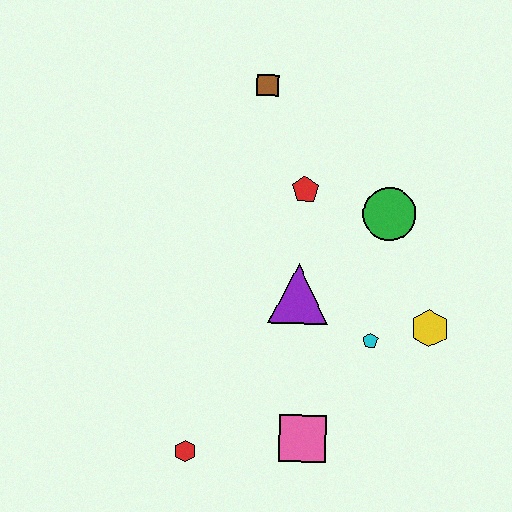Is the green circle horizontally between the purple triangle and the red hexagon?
No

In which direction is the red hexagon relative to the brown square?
The red hexagon is below the brown square.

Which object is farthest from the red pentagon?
The red hexagon is farthest from the red pentagon.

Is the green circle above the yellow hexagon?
Yes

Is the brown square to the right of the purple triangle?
No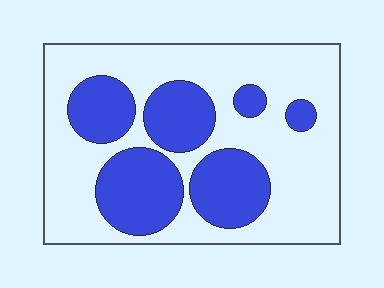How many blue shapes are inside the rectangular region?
6.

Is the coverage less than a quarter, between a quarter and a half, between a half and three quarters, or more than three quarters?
Between a quarter and a half.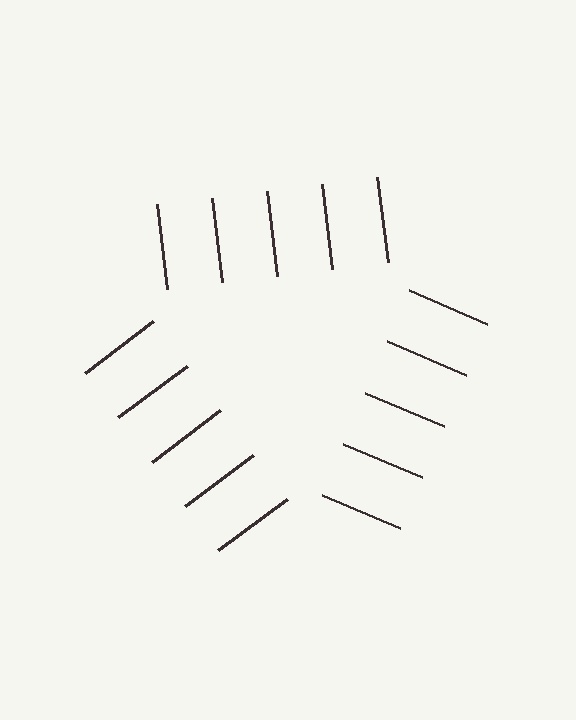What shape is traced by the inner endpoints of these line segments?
An illusory triangle — the line segments terminate on its edges but no continuous stroke is drawn.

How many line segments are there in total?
15 — 5 along each of the 3 edges.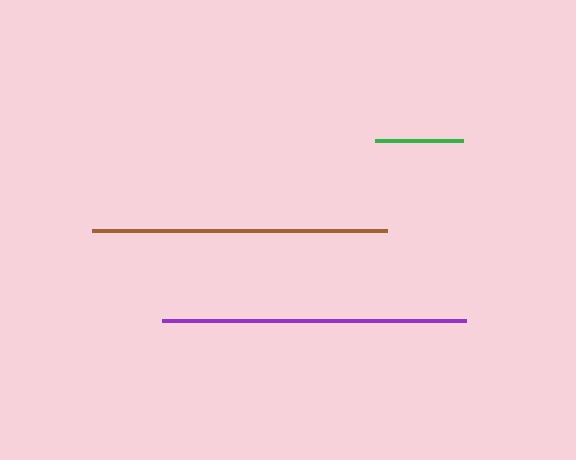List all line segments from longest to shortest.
From longest to shortest: purple, brown, green.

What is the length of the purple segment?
The purple segment is approximately 304 pixels long.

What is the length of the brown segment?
The brown segment is approximately 295 pixels long.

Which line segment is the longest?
The purple line is the longest at approximately 304 pixels.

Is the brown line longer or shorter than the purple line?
The purple line is longer than the brown line.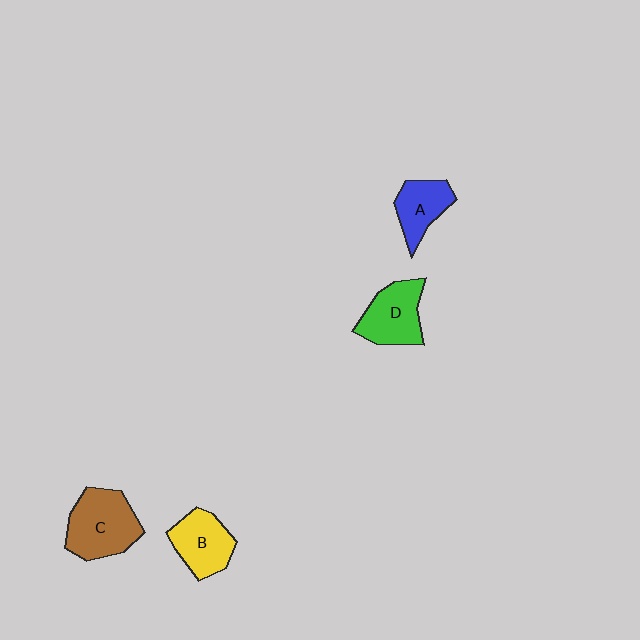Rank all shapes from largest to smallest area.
From largest to smallest: C (brown), D (green), B (yellow), A (blue).